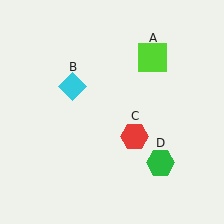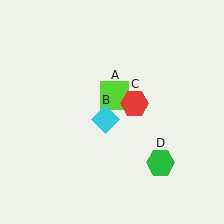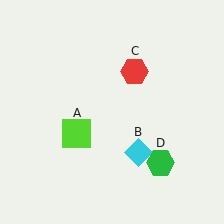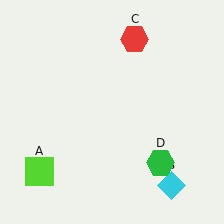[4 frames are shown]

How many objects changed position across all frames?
3 objects changed position: lime square (object A), cyan diamond (object B), red hexagon (object C).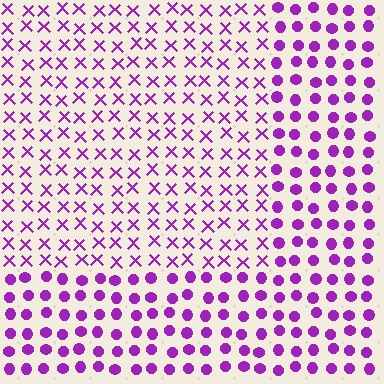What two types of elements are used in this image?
The image uses X marks inside the rectangle region and circles outside it.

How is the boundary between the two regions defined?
The boundary is defined by a change in element shape: X marks inside vs. circles outside. All elements share the same color and spacing.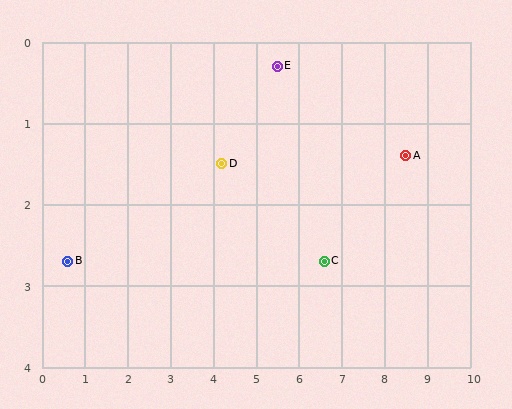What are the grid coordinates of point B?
Point B is at approximately (0.6, 2.7).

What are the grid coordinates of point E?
Point E is at approximately (5.5, 0.3).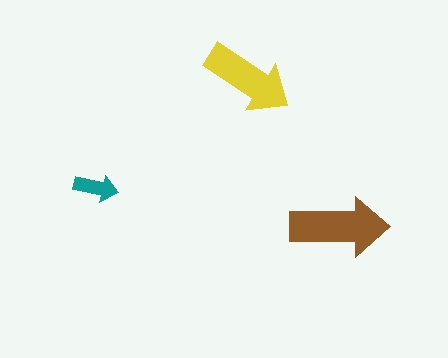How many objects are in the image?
There are 3 objects in the image.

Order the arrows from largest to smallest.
the brown one, the yellow one, the teal one.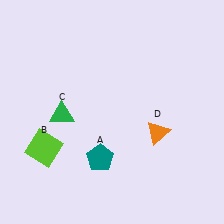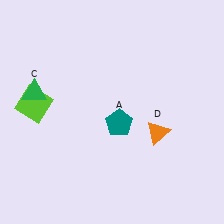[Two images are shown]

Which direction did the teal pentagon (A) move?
The teal pentagon (A) moved up.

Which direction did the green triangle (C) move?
The green triangle (C) moved left.